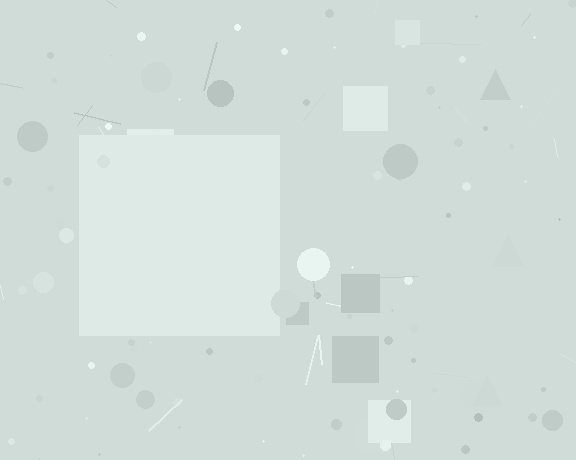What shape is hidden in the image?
A square is hidden in the image.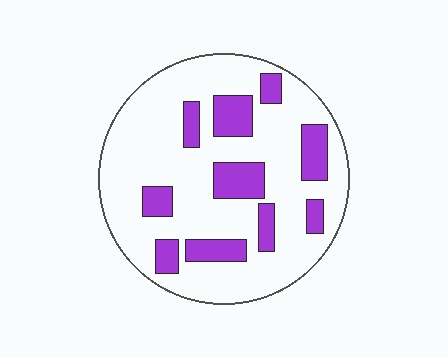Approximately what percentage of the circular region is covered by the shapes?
Approximately 25%.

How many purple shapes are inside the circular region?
10.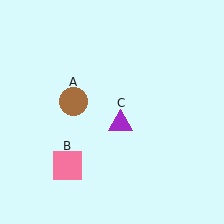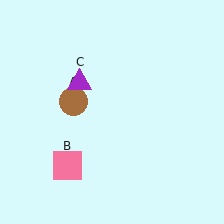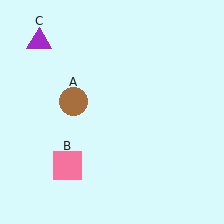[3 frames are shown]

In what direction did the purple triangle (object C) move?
The purple triangle (object C) moved up and to the left.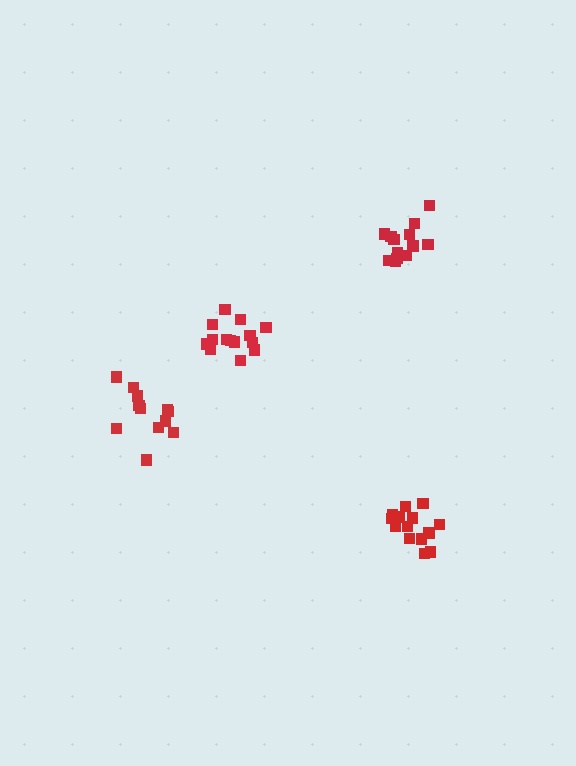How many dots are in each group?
Group 1: 14 dots, Group 2: 14 dots, Group 3: 13 dots, Group 4: 12 dots (53 total).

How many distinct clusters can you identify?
There are 4 distinct clusters.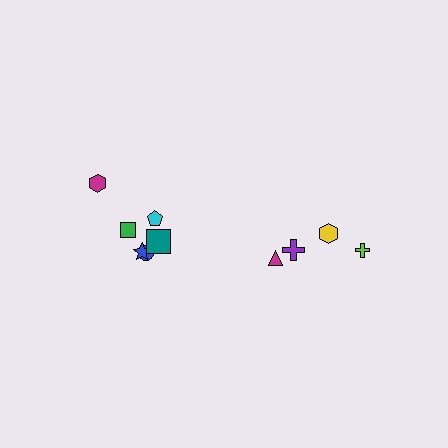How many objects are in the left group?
There are 6 objects.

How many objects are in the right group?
There are 4 objects.